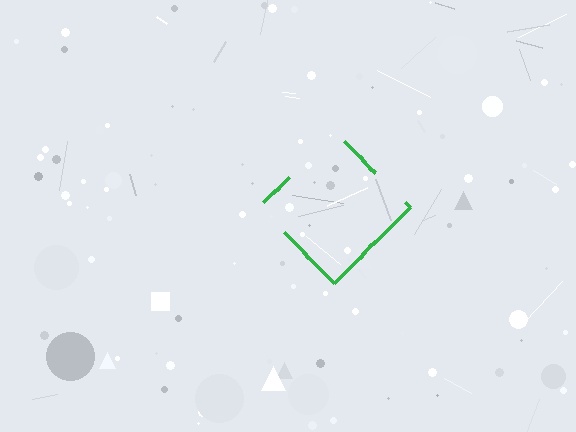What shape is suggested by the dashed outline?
The dashed outline suggests a diamond.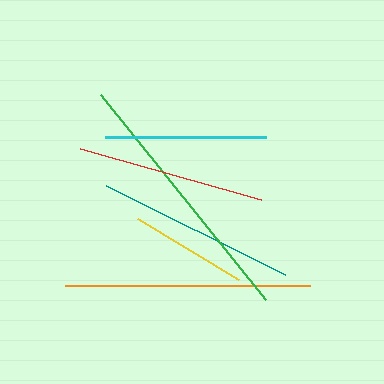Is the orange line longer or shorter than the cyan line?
The orange line is longer than the cyan line.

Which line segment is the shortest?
The yellow line is the shortest at approximately 118 pixels.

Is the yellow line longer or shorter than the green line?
The green line is longer than the yellow line.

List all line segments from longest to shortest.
From longest to shortest: green, orange, teal, red, cyan, yellow.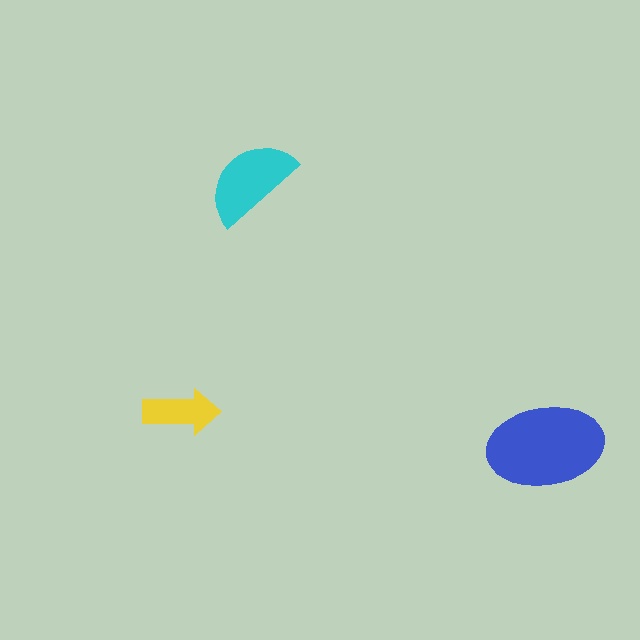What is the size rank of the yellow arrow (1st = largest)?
3rd.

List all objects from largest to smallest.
The blue ellipse, the cyan semicircle, the yellow arrow.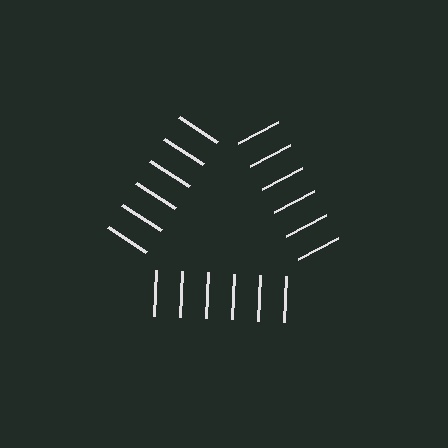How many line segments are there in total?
18 — 6 along each of the 3 edges.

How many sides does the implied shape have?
3 sides — the line-ends trace a triangle.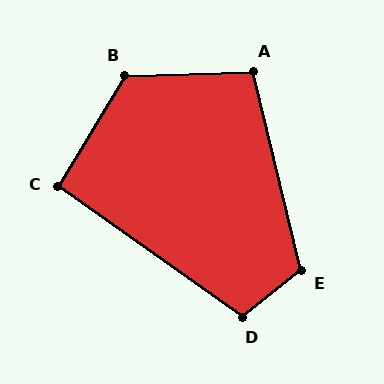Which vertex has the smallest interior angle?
C, at approximately 94 degrees.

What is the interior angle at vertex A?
Approximately 102 degrees (obtuse).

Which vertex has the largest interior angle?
B, at approximately 123 degrees.